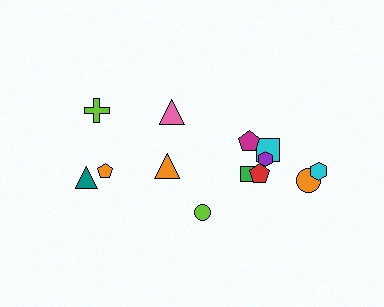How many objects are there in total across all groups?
There are 13 objects.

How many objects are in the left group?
There are 5 objects.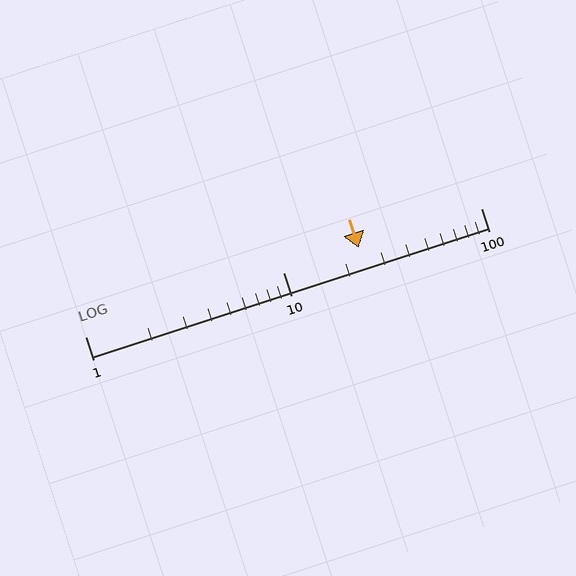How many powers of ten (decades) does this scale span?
The scale spans 2 decades, from 1 to 100.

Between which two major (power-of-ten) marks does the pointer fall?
The pointer is between 10 and 100.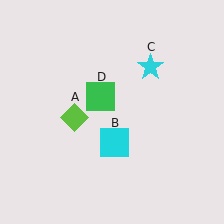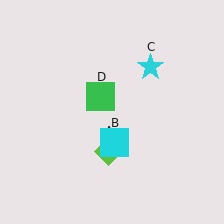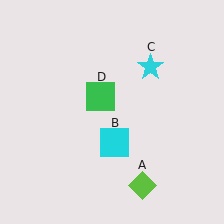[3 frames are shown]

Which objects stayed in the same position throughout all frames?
Cyan square (object B) and cyan star (object C) and green square (object D) remained stationary.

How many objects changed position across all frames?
1 object changed position: lime diamond (object A).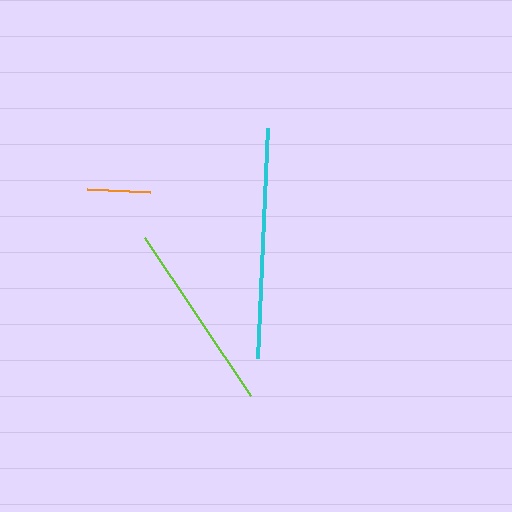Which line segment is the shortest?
The orange line is the shortest at approximately 62 pixels.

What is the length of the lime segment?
The lime segment is approximately 190 pixels long.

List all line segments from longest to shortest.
From longest to shortest: cyan, lime, orange.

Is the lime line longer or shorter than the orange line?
The lime line is longer than the orange line.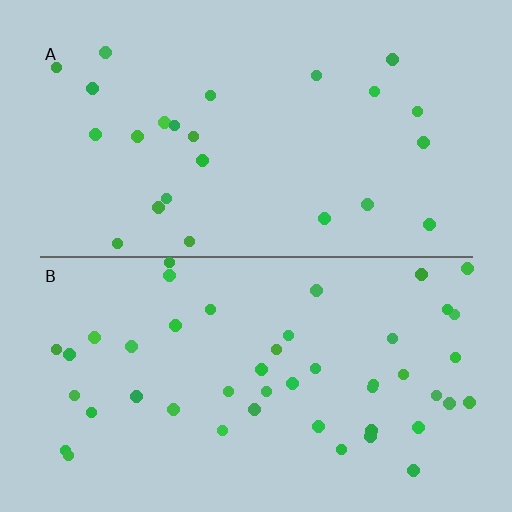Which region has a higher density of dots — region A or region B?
B (the bottom).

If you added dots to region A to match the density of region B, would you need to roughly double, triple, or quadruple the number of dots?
Approximately double.